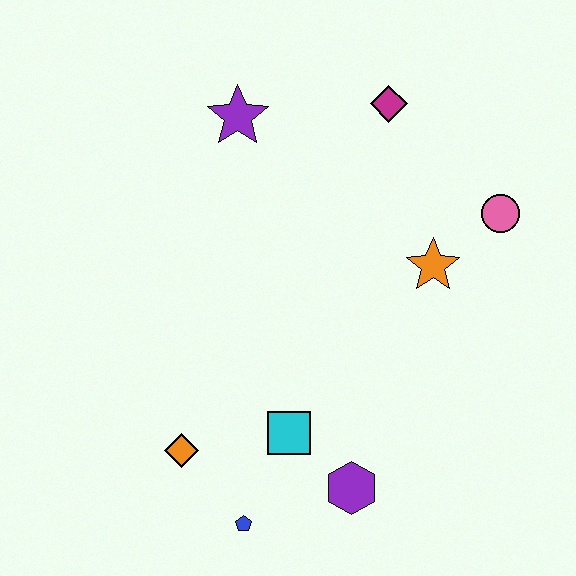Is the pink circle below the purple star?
Yes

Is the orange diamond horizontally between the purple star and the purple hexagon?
No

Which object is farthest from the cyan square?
The magenta diamond is farthest from the cyan square.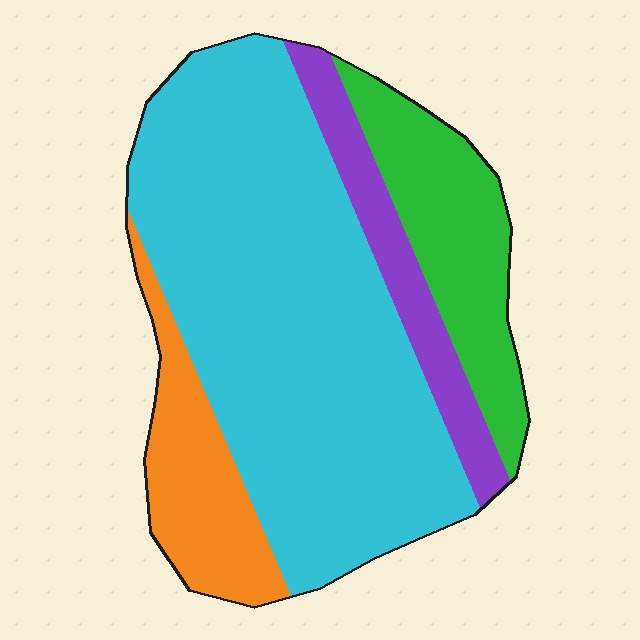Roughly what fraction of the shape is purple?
Purple covers 11% of the shape.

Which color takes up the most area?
Cyan, at roughly 60%.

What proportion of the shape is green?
Green covers around 15% of the shape.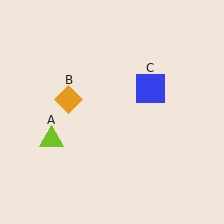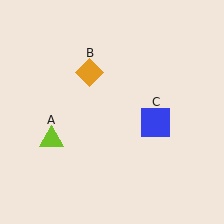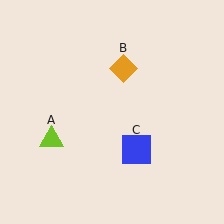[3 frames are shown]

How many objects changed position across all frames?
2 objects changed position: orange diamond (object B), blue square (object C).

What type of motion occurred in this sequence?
The orange diamond (object B), blue square (object C) rotated clockwise around the center of the scene.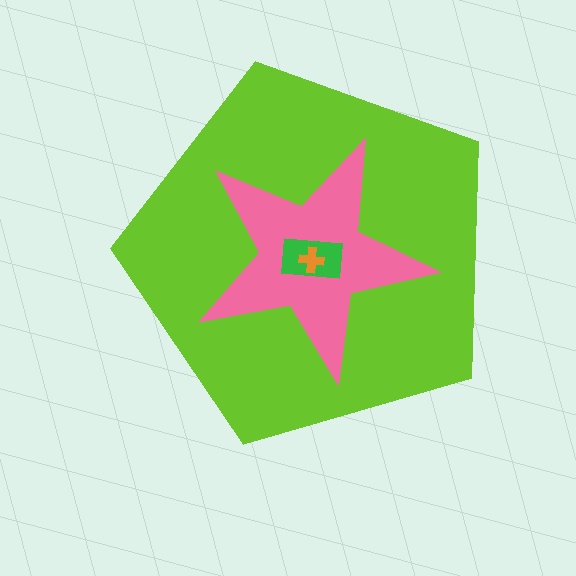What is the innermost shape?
The orange cross.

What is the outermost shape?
The lime pentagon.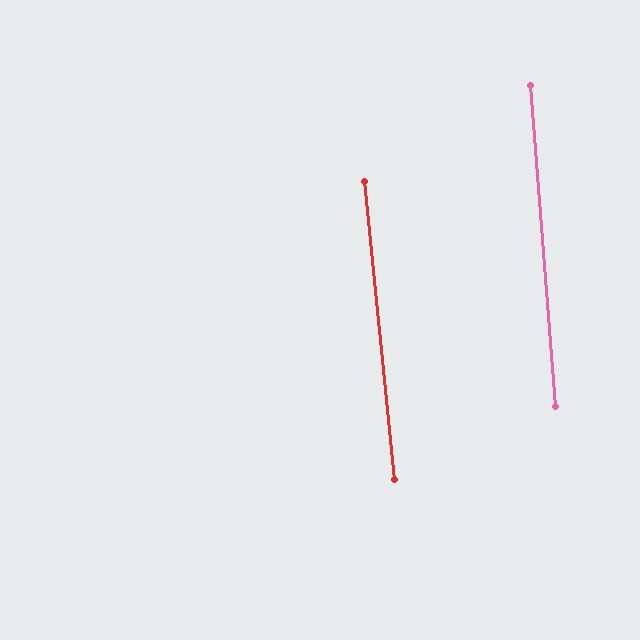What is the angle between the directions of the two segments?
Approximately 1 degree.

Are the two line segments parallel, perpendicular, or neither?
Parallel — their directions differ by only 1.2°.